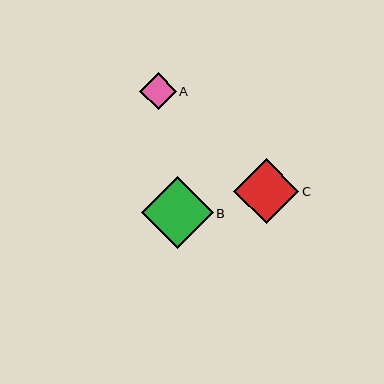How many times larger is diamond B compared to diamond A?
Diamond B is approximately 2.0 times the size of diamond A.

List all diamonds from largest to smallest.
From largest to smallest: B, C, A.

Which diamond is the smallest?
Diamond A is the smallest with a size of approximately 36 pixels.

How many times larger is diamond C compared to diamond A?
Diamond C is approximately 1.8 times the size of diamond A.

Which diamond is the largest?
Diamond B is the largest with a size of approximately 72 pixels.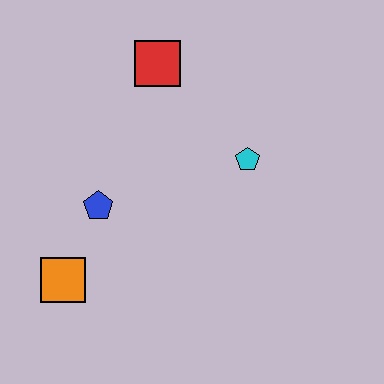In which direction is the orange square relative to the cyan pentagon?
The orange square is to the left of the cyan pentagon.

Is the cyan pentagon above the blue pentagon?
Yes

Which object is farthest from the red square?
The orange square is farthest from the red square.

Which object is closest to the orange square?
The blue pentagon is closest to the orange square.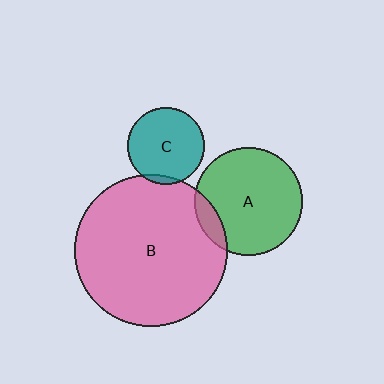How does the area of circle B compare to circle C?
Approximately 3.9 times.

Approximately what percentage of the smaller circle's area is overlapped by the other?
Approximately 10%.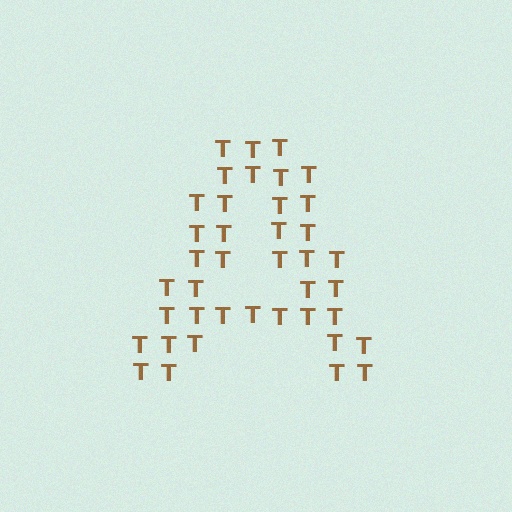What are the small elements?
The small elements are letter T's.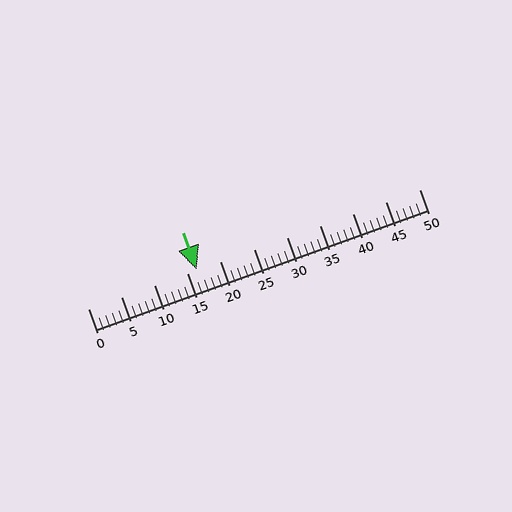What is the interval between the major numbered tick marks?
The major tick marks are spaced 5 units apart.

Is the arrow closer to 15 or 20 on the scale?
The arrow is closer to 15.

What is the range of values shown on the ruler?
The ruler shows values from 0 to 50.